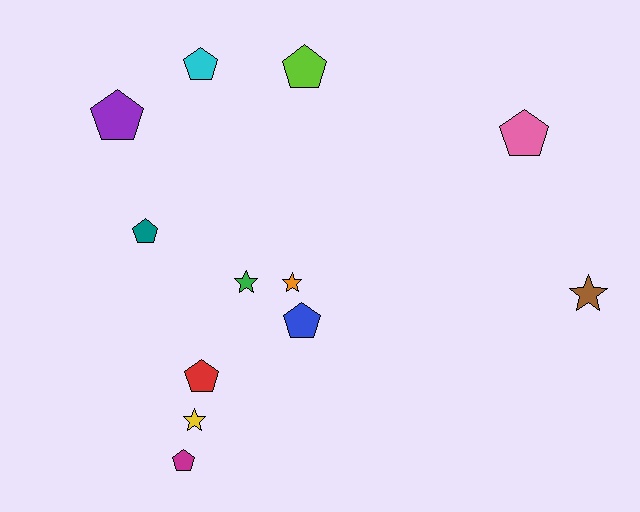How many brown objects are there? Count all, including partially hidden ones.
There is 1 brown object.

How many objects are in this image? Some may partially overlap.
There are 12 objects.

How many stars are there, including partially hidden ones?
There are 4 stars.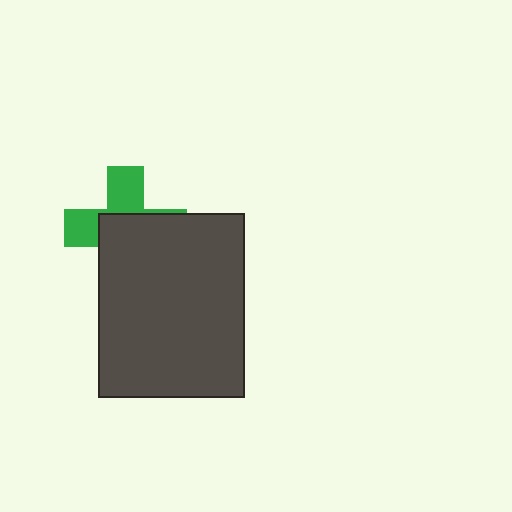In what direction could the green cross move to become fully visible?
The green cross could move toward the upper-left. That would shift it out from behind the dark gray rectangle entirely.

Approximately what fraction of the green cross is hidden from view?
Roughly 59% of the green cross is hidden behind the dark gray rectangle.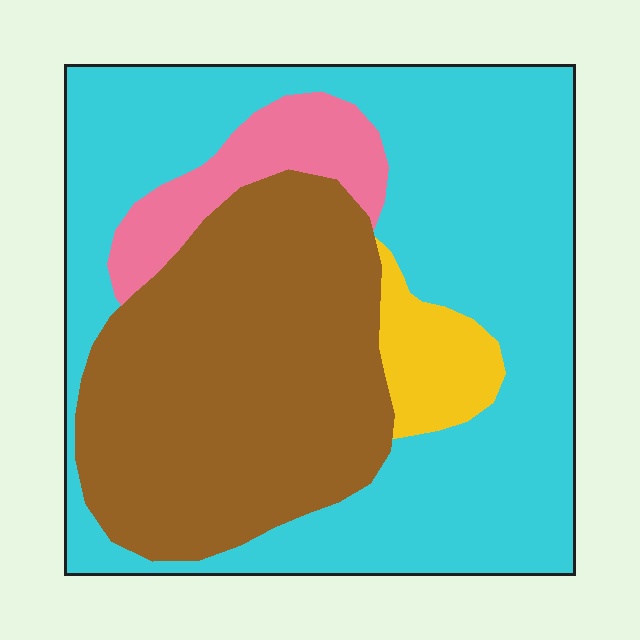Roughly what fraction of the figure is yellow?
Yellow takes up less than a sixth of the figure.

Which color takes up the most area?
Cyan, at roughly 50%.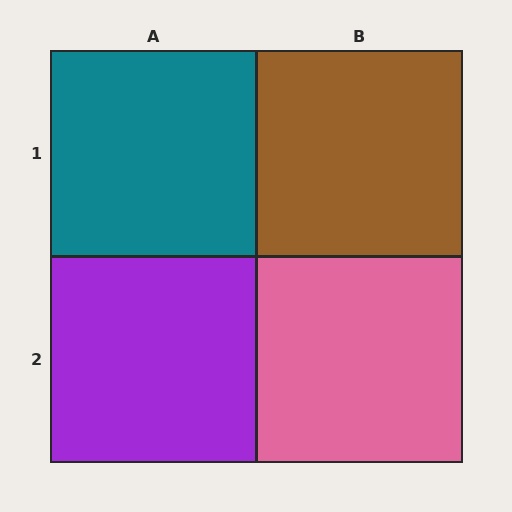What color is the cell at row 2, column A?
Purple.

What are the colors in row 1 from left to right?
Teal, brown.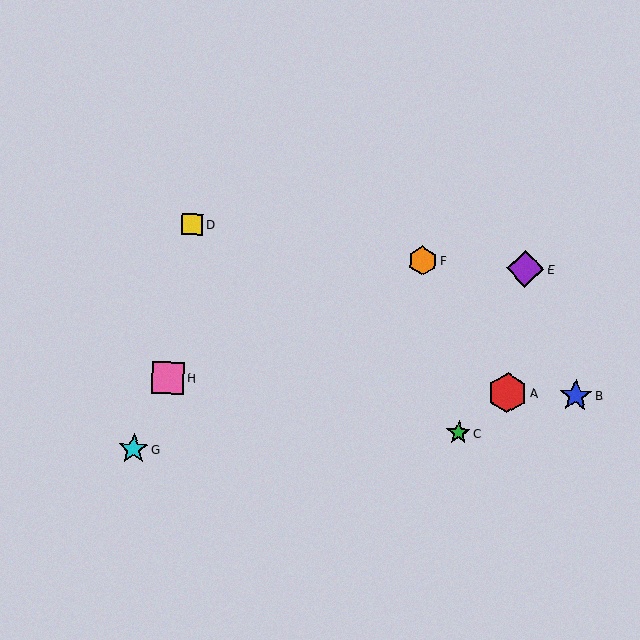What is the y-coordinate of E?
Object E is at y≈269.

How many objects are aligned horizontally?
3 objects (A, B, H) are aligned horizontally.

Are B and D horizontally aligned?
No, B is at y≈396 and D is at y≈224.